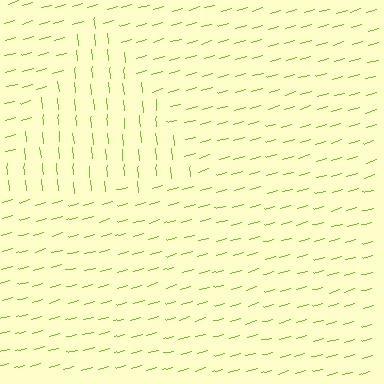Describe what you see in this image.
The image is filled with small lime line segments. A triangle region in the image has lines oriented differently from the surrounding lines, creating a visible texture boundary.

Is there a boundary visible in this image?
Yes, there is a texture boundary formed by a change in line orientation.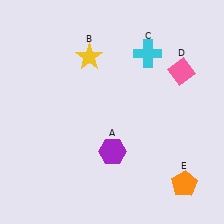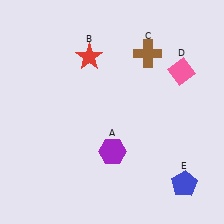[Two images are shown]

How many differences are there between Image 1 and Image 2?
There are 3 differences between the two images.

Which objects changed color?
B changed from yellow to red. C changed from cyan to brown. E changed from orange to blue.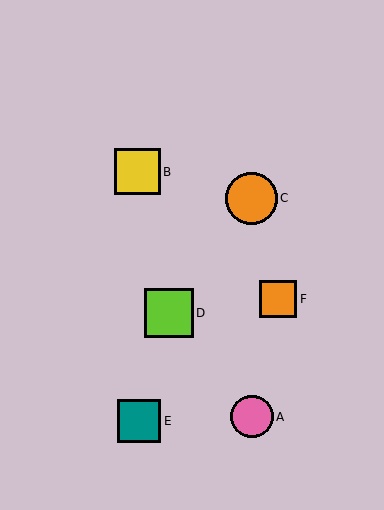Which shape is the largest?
The orange circle (labeled C) is the largest.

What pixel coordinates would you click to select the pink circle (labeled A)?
Click at (252, 417) to select the pink circle A.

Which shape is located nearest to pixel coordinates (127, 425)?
The teal square (labeled E) at (139, 421) is nearest to that location.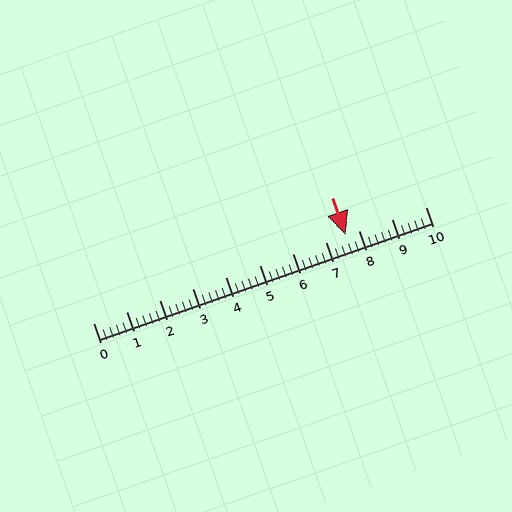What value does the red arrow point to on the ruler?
The red arrow points to approximately 7.6.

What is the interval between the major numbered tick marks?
The major tick marks are spaced 1 units apart.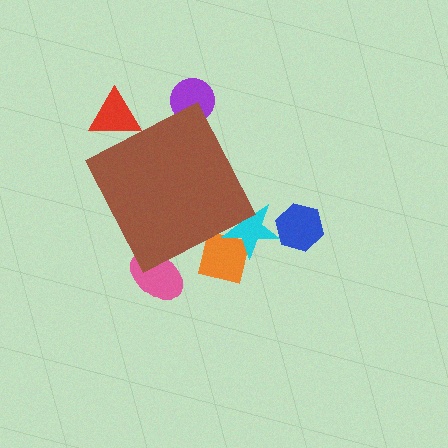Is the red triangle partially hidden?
Yes, the red triangle is partially hidden behind the brown diamond.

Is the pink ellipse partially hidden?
Yes, the pink ellipse is partially hidden behind the brown diamond.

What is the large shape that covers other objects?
A brown diamond.